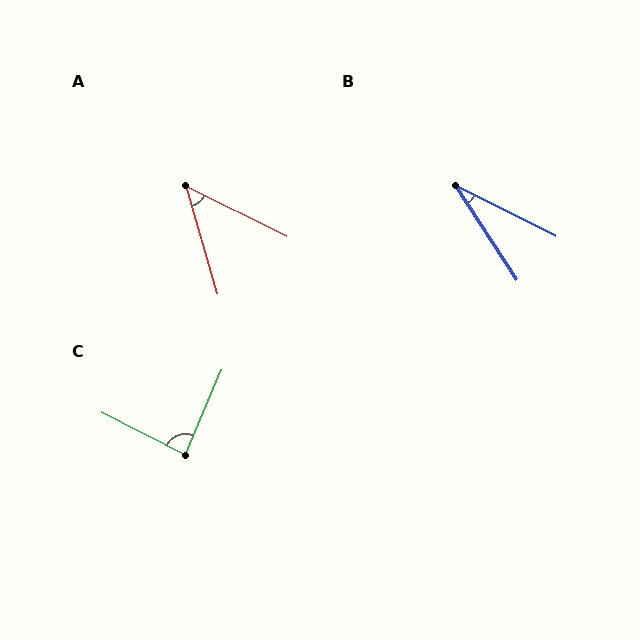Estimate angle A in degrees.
Approximately 47 degrees.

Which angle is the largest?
C, at approximately 86 degrees.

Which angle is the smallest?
B, at approximately 30 degrees.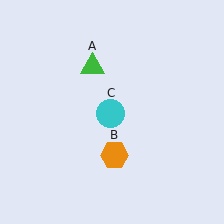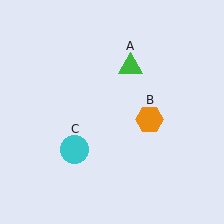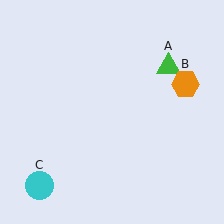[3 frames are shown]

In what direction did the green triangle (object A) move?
The green triangle (object A) moved right.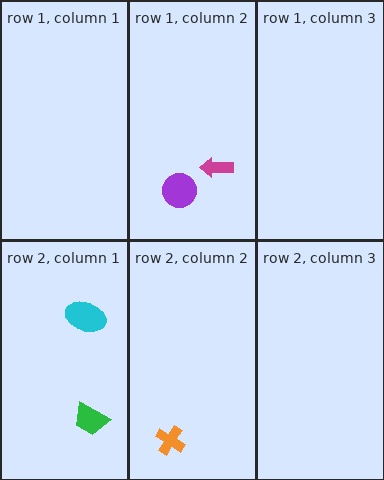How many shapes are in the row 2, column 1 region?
2.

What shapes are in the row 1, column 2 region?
The purple circle, the magenta arrow.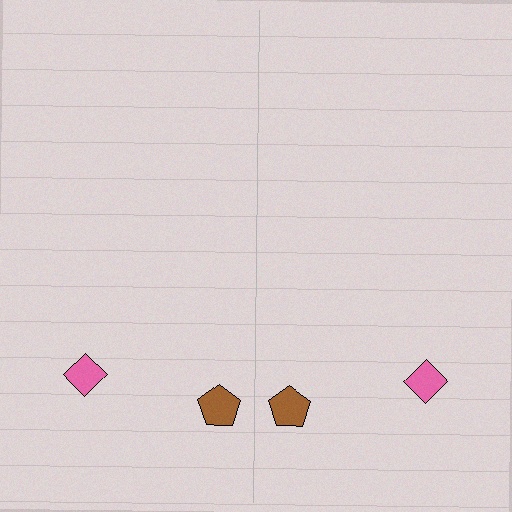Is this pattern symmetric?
Yes, this pattern has bilateral (reflection) symmetry.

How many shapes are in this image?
There are 4 shapes in this image.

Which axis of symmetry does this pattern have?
The pattern has a vertical axis of symmetry running through the center of the image.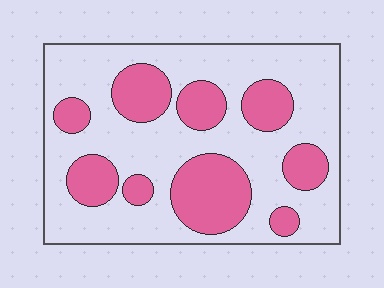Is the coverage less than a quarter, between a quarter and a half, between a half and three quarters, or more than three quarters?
Between a quarter and a half.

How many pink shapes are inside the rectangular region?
9.